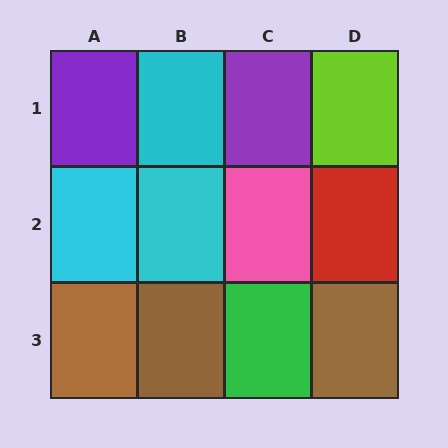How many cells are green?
1 cell is green.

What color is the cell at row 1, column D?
Lime.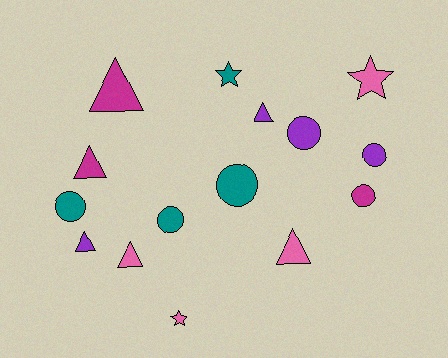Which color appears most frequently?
Teal, with 4 objects.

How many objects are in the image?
There are 15 objects.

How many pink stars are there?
There are 2 pink stars.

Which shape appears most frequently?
Triangle, with 6 objects.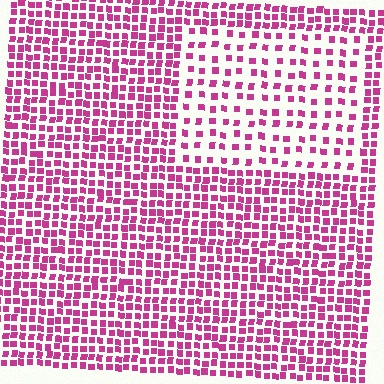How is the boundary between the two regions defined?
The boundary is defined by a change in element density (approximately 2.1x ratio). All elements are the same color, size, and shape.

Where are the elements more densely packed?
The elements are more densely packed outside the rectangle boundary.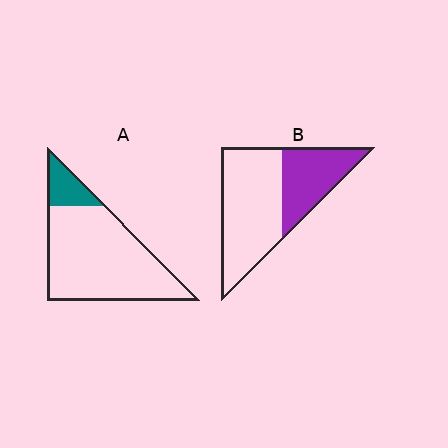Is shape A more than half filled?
No.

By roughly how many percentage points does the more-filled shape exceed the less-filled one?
By roughly 20 percentage points (B over A).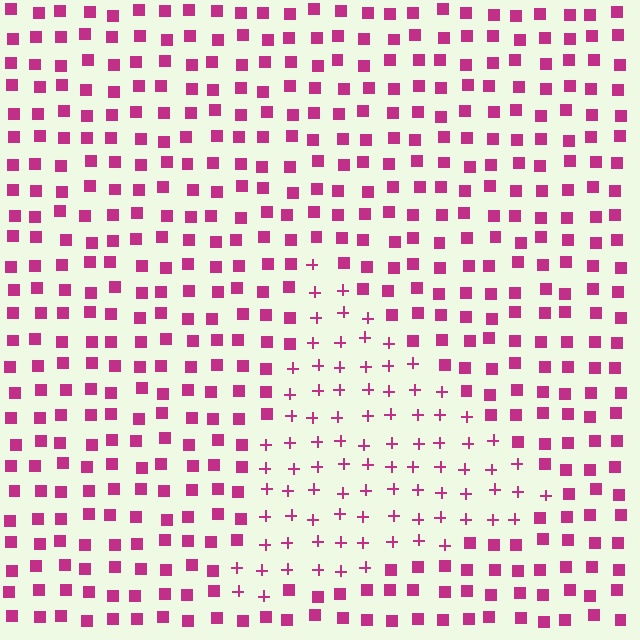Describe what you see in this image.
The image is filled with small magenta elements arranged in a uniform grid. A triangle-shaped region contains plus signs, while the surrounding area contains squares. The boundary is defined purely by the change in element shape.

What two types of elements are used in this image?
The image uses plus signs inside the triangle region and squares outside it.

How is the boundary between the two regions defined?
The boundary is defined by a change in element shape: plus signs inside vs. squares outside. All elements share the same color and spacing.